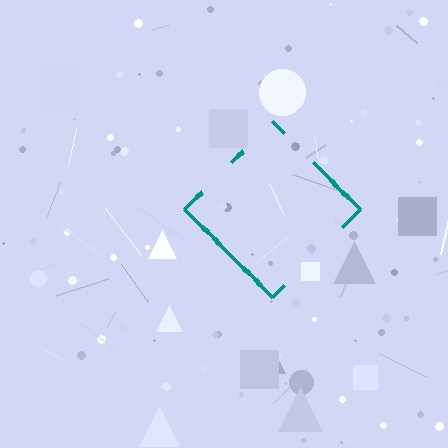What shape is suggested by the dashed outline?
The dashed outline suggests a diamond.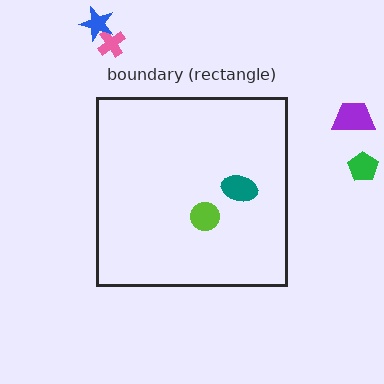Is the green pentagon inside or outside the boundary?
Outside.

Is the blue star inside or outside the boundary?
Outside.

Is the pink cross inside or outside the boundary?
Outside.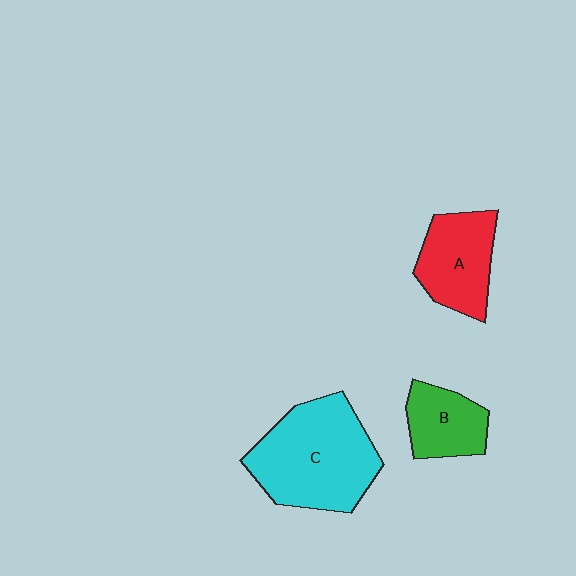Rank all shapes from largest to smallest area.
From largest to smallest: C (cyan), A (red), B (green).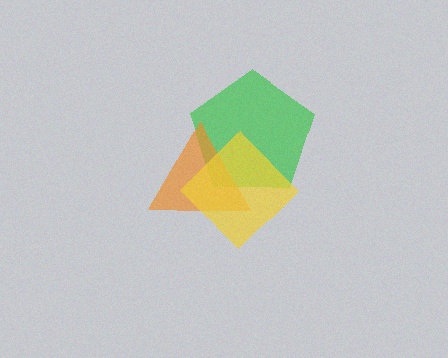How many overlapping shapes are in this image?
There are 3 overlapping shapes in the image.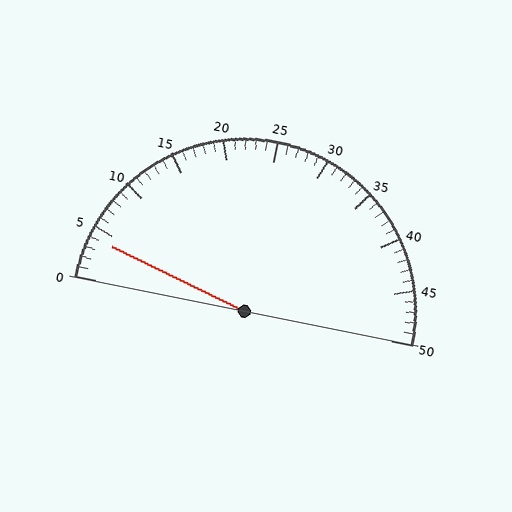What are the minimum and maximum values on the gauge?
The gauge ranges from 0 to 50.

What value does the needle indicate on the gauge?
The needle indicates approximately 4.